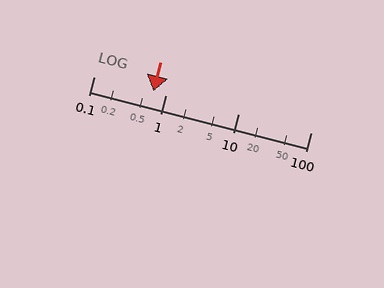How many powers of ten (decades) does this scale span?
The scale spans 3 decades, from 0.1 to 100.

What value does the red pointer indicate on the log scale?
The pointer indicates approximately 0.67.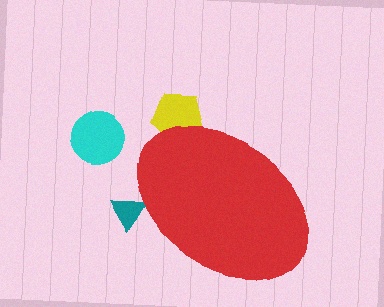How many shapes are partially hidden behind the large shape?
2 shapes are partially hidden.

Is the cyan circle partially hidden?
No, the cyan circle is fully visible.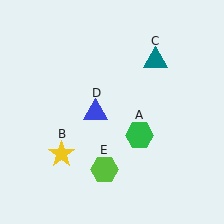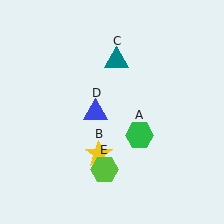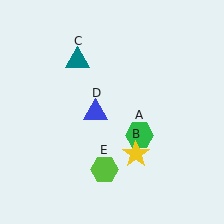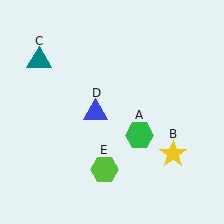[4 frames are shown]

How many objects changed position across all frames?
2 objects changed position: yellow star (object B), teal triangle (object C).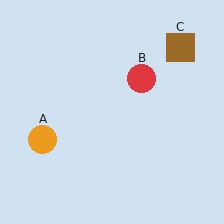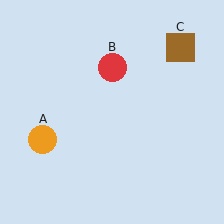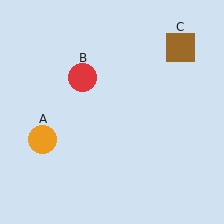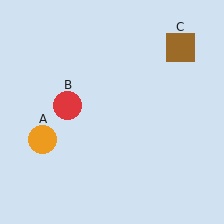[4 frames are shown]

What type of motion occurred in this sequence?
The red circle (object B) rotated counterclockwise around the center of the scene.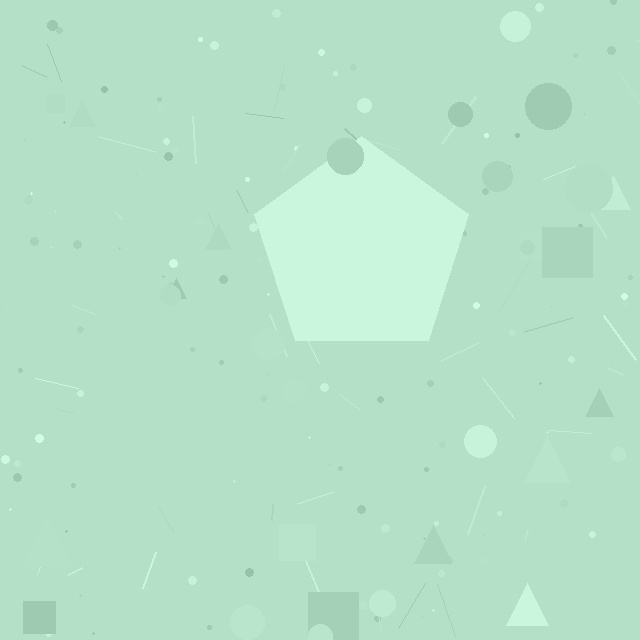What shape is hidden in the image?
A pentagon is hidden in the image.